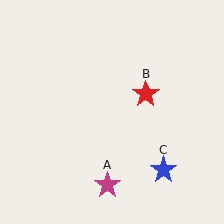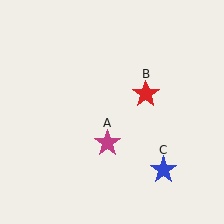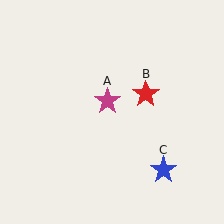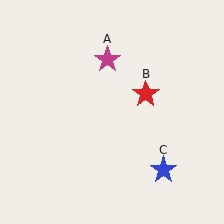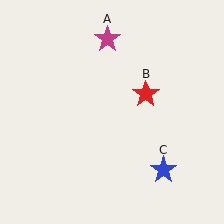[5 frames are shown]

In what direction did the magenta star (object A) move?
The magenta star (object A) moved up.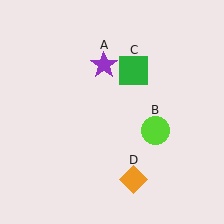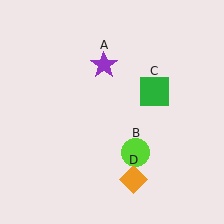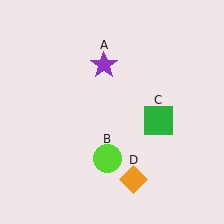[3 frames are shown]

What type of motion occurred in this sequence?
The lime circle (object B), green square (object C) rotated clockwise around the center of the scene.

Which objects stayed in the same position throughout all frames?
Purple star (object A) and orange diamond (object D) remained stationary.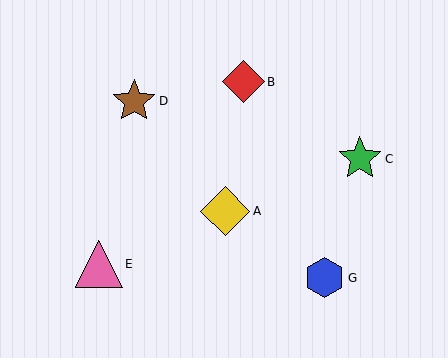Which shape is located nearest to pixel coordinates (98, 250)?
The pink triangle (labeled E) at (99, 264) is nearest to that location.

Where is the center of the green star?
The center of the green star is at (360, 159).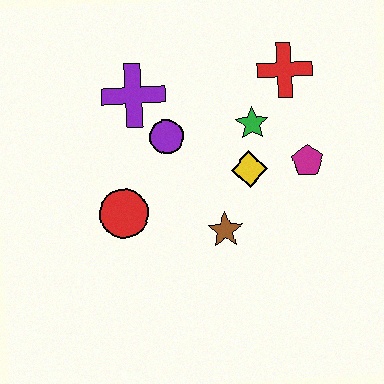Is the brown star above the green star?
No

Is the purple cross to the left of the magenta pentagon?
Yes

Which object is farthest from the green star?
The red circle is farthest from the green star.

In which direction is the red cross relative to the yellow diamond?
The red cross is above the yellow diamond.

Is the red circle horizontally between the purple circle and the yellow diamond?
No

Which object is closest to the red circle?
The purple circle is closest to the red circle.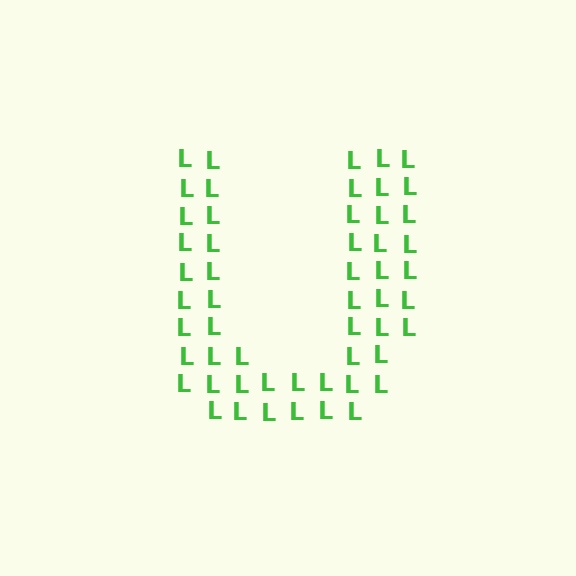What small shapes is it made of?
It is made of small letter L's.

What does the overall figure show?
The overall figure shows the letter U.